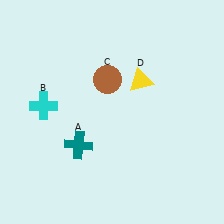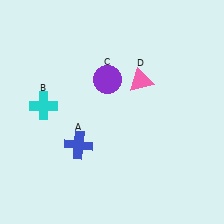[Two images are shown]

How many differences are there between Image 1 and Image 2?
There are 3 differences between the two images.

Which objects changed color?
A changed from teal to blue. C changed from brown to purple. D changed from yellow to pink.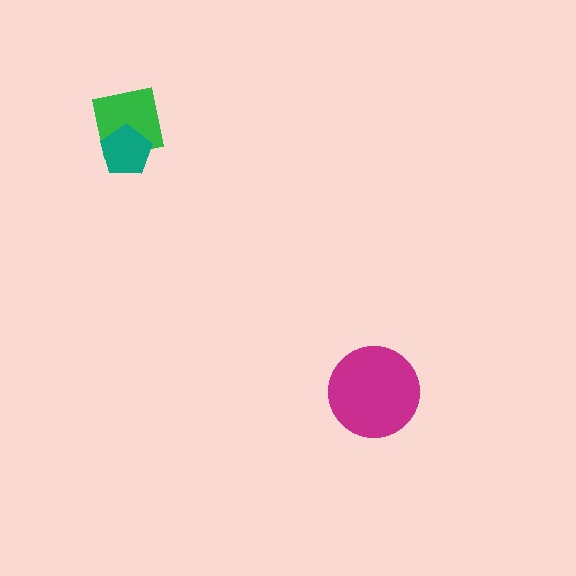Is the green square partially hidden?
Yes, it is partially covered by another shape.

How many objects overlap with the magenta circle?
0 objects overlap with the magenta circle.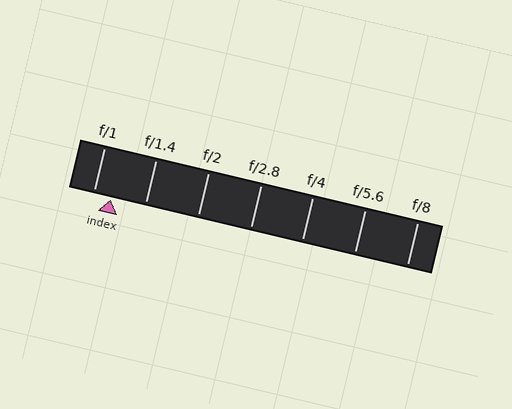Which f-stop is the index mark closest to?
The index mark is closest to f/1.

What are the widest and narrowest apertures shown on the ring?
The widest aperture shown is f/1 and the narrowest is f/8.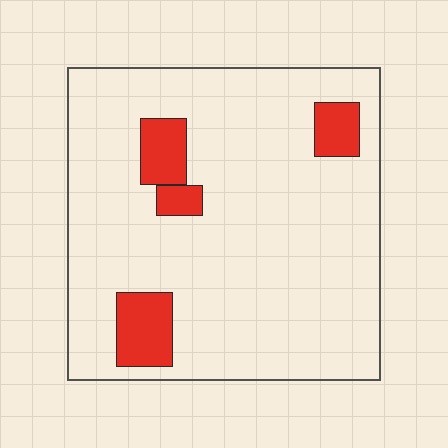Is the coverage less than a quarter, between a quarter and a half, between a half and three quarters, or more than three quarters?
Less than a quarter.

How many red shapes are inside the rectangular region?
4.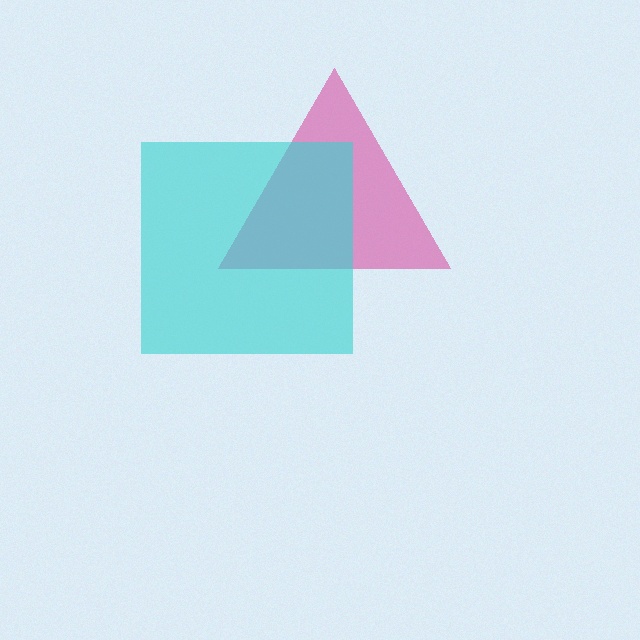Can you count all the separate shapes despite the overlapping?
Yes, there are 2 separate shapes.